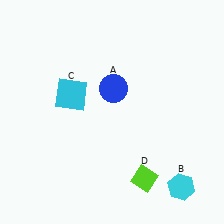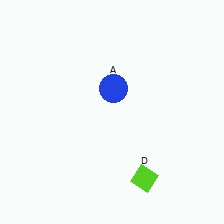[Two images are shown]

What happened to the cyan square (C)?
The cyan square (C) was removed in Image 2. It was in the top-left area of Image 1.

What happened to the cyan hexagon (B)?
The cyan hexagon (B) was removed in Image 2. It was in the bottom-right area of Image 1.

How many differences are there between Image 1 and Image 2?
There are 2 differences between the two images.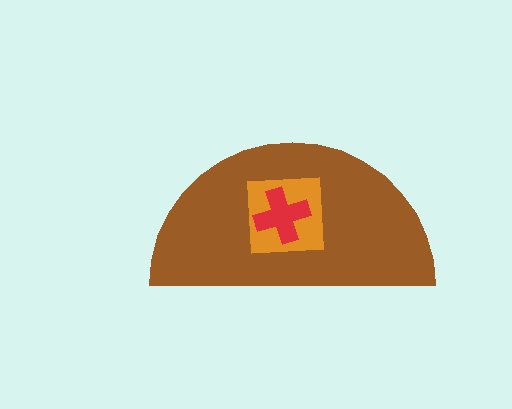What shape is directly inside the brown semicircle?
The orange square.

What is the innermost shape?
The red cross.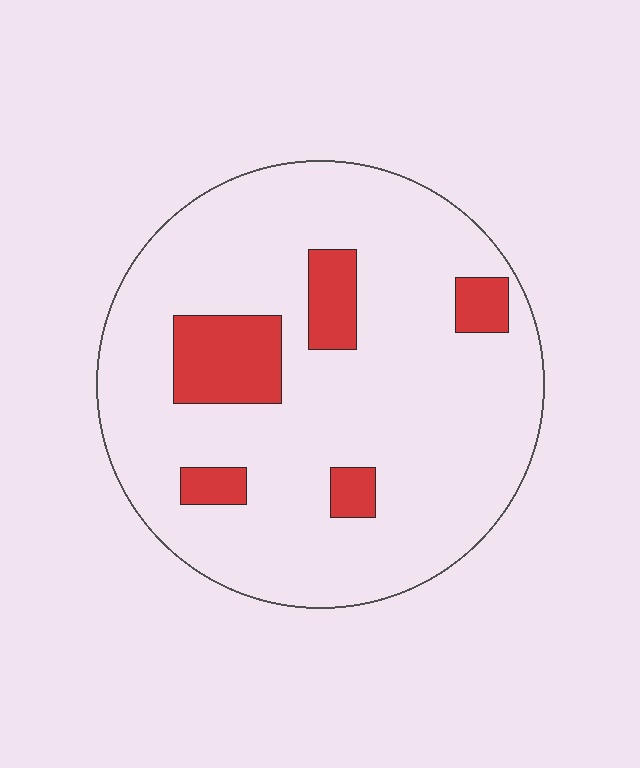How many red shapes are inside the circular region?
5.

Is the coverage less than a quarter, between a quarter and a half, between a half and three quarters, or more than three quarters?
Less than a quarter.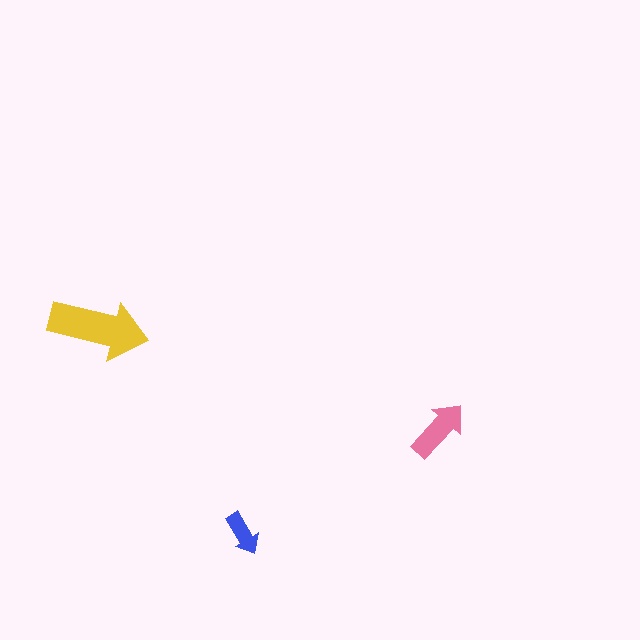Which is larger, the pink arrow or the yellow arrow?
The yellow one.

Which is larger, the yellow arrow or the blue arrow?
The yellow one.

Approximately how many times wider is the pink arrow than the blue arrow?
About 1.5 times wider.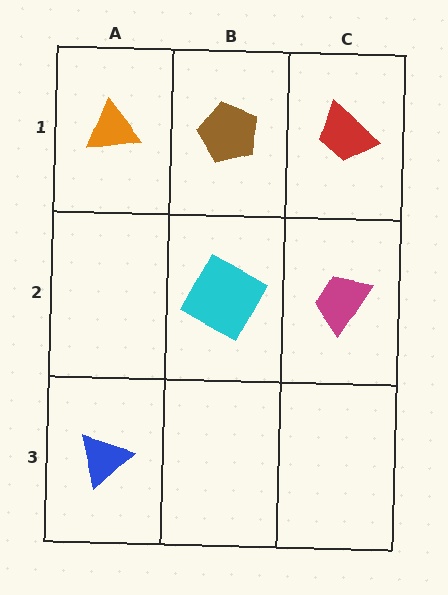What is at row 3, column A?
A blue triangle.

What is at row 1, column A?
An orange triangle.